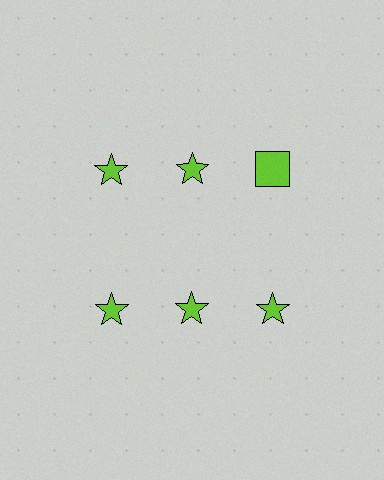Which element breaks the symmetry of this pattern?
The lime square in the top row, center column breaks the symmetry. All other shapes are lime stars.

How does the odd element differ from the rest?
It has a different shape: square instead of star.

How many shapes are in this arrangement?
There are 6 shapes arranged in a grid pattern.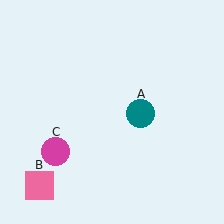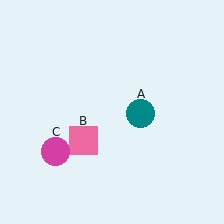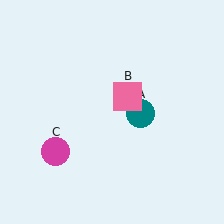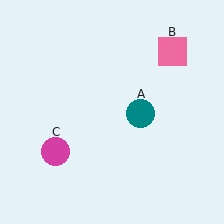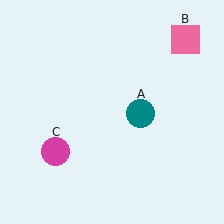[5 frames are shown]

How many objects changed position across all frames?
1 object changed position: pink square (object B).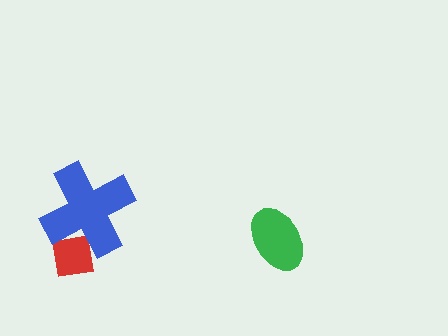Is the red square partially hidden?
Yes, it is partially covered by another shape.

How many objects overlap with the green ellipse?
0 objects overlap with the green ellipse.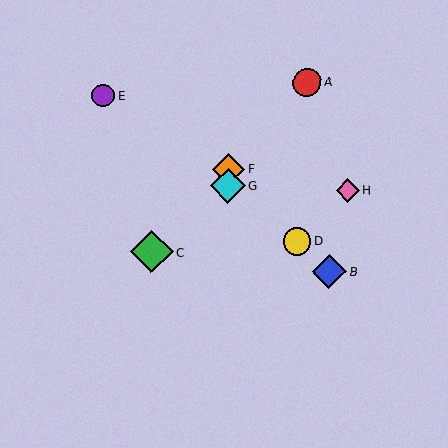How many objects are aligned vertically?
2 objects (F, G) are aligned vertically.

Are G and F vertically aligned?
Yes, both are at x≈228.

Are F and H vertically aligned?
No, F is at x≈228 and H is at x≈348.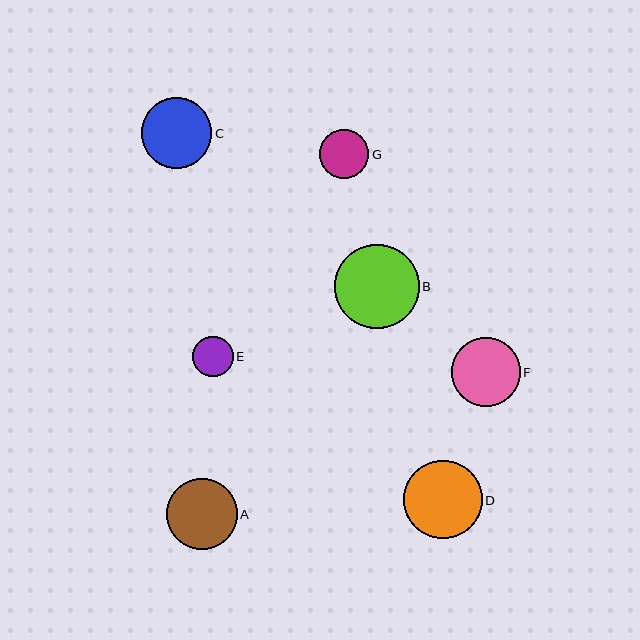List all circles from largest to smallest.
From largest to smallest: B, D, C, A, F, G, E.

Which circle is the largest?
Circle B is the largest with a size of approximately 84 pixels.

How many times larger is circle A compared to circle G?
Circle A is approximately 1.4 times the size of circle G.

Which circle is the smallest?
Circle E is the smallest with a size of approximately 40 pixels.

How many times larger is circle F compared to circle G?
Circle F is approximately 1.4 times the size of circle G.